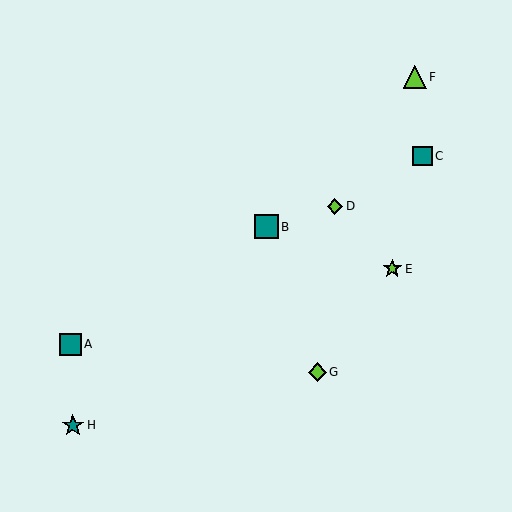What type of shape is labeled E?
Shape E is a lime star.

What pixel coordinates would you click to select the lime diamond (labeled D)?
Click at (335, 206) to select the lime diamond D.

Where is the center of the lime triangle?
The center of the lime triangle is at (415, 77).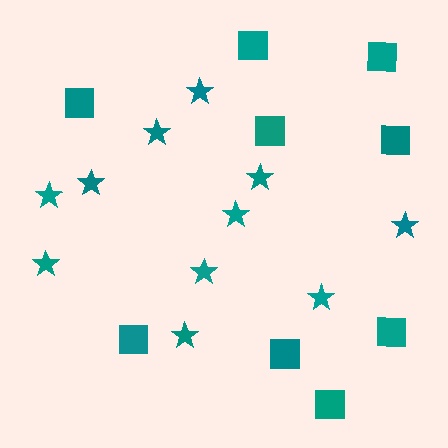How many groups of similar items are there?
There are 2 groups: one group of squares (9) and one group of stars (11).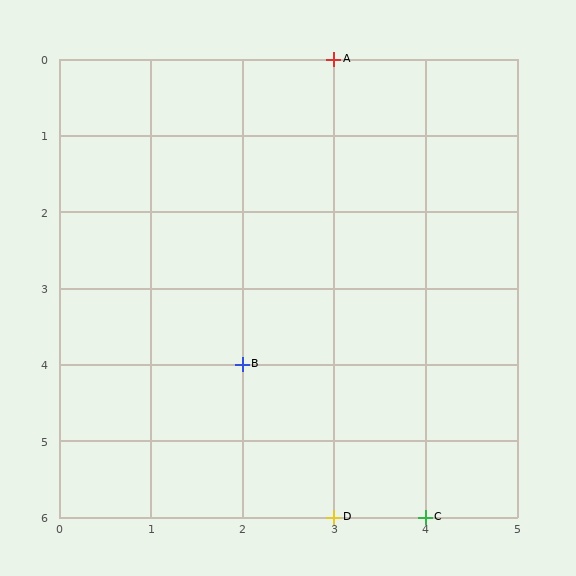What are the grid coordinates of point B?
Point B is at grid coordinates (2, 4).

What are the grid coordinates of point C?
Point C is at grid coordinates (4, 6).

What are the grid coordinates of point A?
Point A is at grid coordinates (3, 0).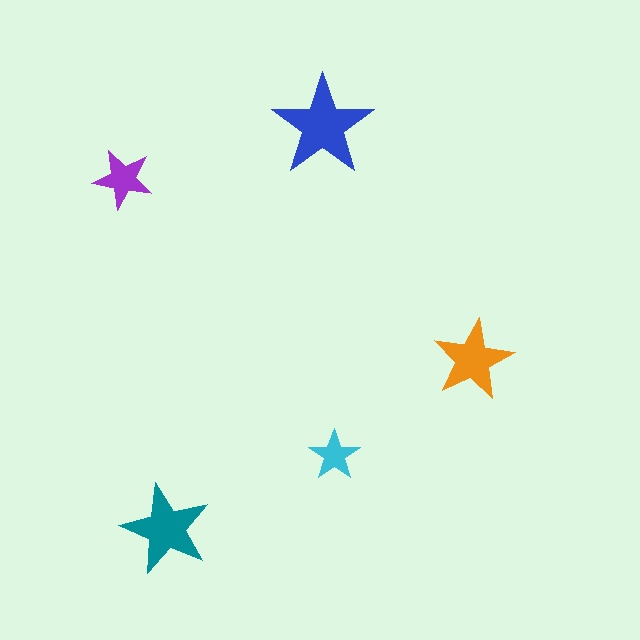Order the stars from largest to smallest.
the blue one, the teal one, the orange one, the purple one, the cyan one.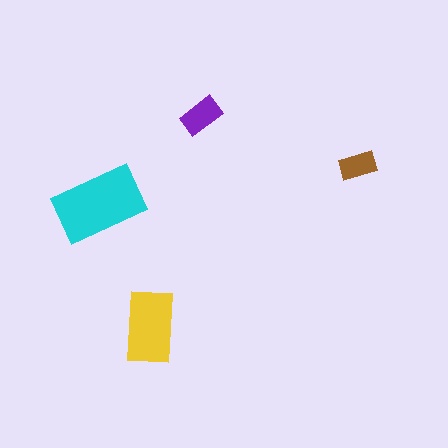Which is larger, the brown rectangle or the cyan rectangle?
The cyan one.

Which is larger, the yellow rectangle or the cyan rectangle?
The cyan one.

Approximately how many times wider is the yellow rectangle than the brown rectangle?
About 2 times wider.